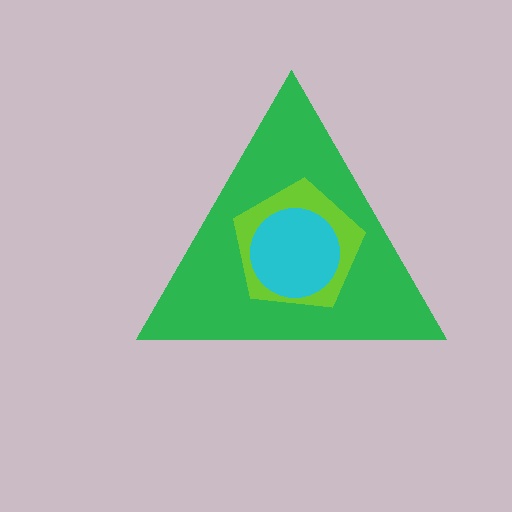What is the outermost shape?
The green triangle.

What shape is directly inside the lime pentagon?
The cyan circle.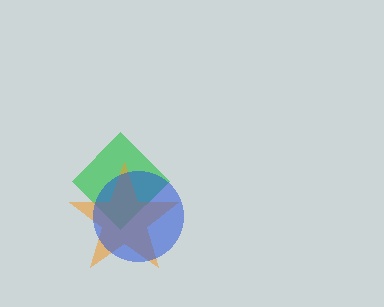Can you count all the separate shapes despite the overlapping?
Yes, there are 3 separate shapes.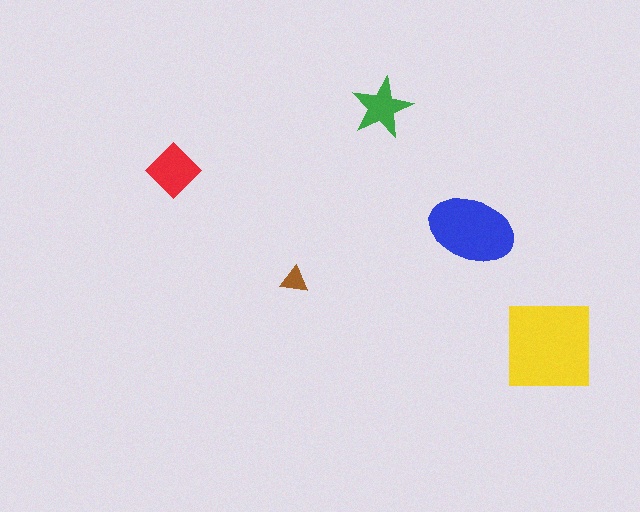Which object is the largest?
The yellow square.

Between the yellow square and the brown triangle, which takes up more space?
The yellow square.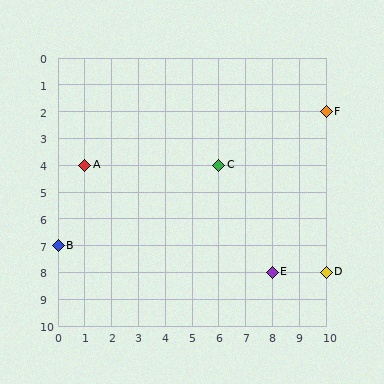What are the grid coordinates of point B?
Point B is at grid coordinates (0, 7).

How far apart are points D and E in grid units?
Points D and E are 2 columns apart.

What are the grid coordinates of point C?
Point C is at grid coordinates (6, 4).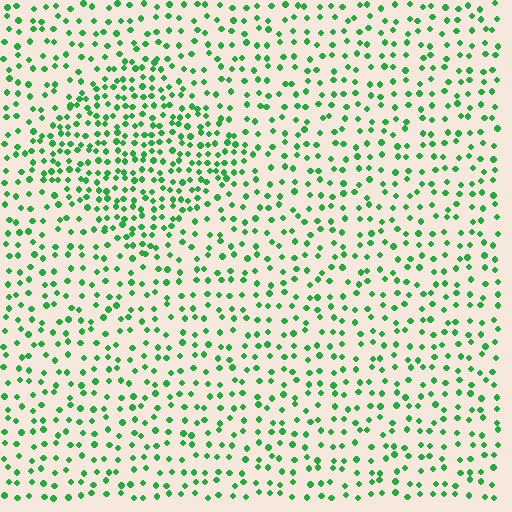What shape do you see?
I see a diamond.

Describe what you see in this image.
The image contains small green elements arranged at two different densities. A diamond-shaped region is visible where the elements are more densely packed than the surrounding area.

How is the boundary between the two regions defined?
The boundary is defined by a change in element density (approximately 1.8x ratio). All elements are the same color, size, and shape.